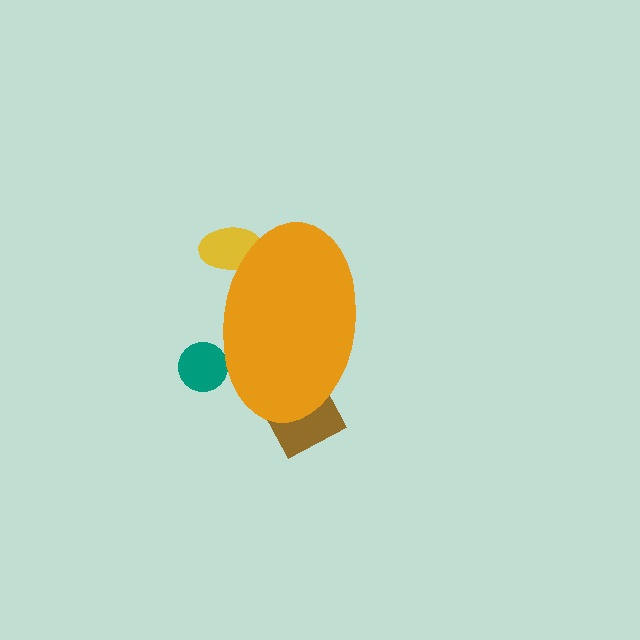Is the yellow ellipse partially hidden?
Yes, the yellow ellipse is partially hidden behind the orange ellipse.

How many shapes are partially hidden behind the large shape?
3 shapes are partially hidden.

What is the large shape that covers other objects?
An orange ellipse.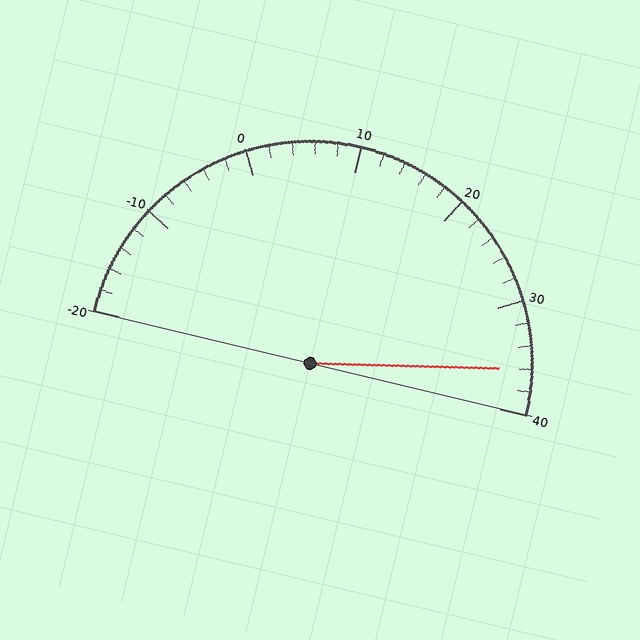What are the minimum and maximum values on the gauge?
The gauge ranges from -20 to 40.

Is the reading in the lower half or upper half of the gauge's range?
The reading is in the upper half of the range (-20 to 40).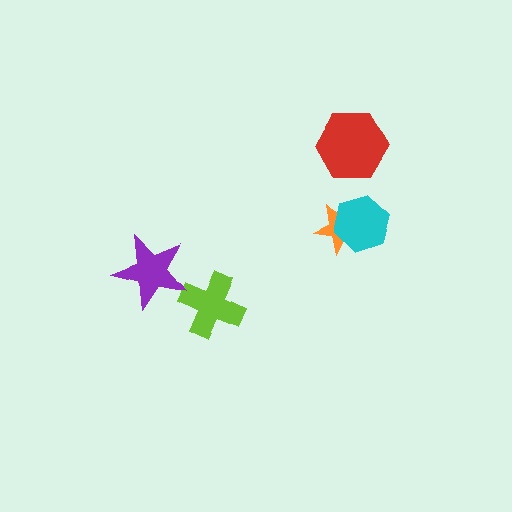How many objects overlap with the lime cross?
0 objects overlap with the lime cross.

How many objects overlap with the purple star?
0 objects overlap with the purple star.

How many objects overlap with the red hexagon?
0 objects overlap with the red hexagon.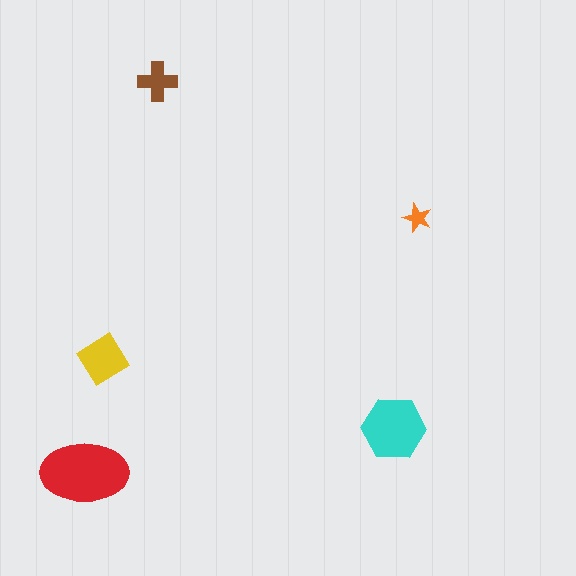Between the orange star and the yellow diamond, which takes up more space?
The yellow diamond.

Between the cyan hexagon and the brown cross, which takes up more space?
The cyan hexagon.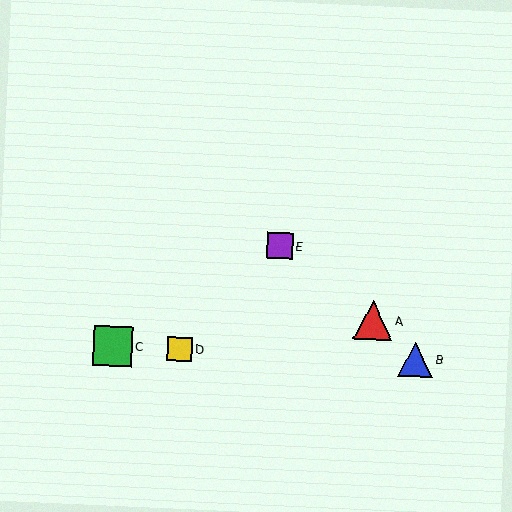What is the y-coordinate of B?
Object B is at y≈360.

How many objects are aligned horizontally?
3 objects (B, C, D) are aligned horizontally.